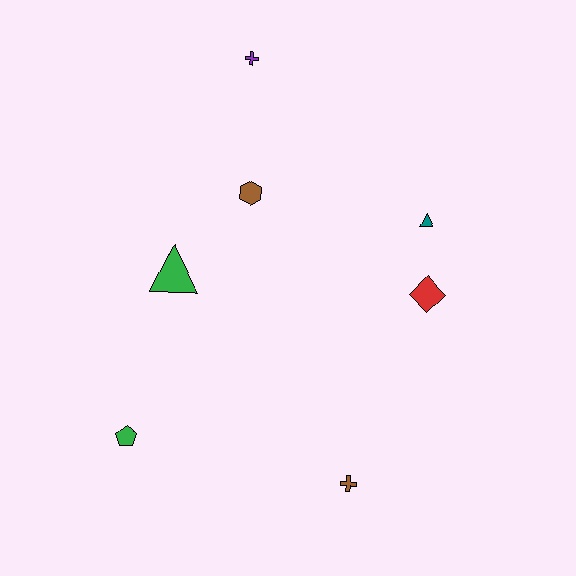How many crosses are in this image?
There are 2 crosses.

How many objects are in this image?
There are 7 objects.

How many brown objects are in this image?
There are 2 brown objects.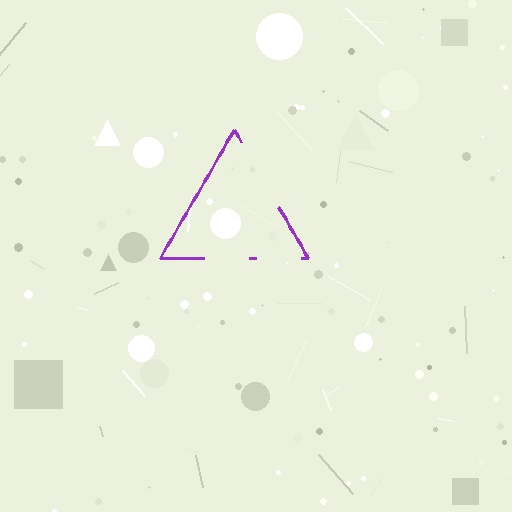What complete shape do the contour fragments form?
The contour fragments form a triangle.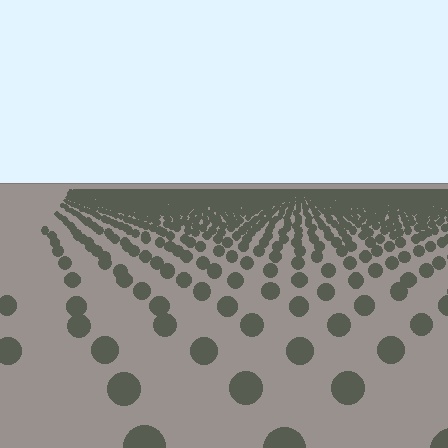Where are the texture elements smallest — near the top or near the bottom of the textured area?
Near the top.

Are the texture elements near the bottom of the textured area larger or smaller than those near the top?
Larger. Near the bottom, elements are closer to the viewer and appear at a bigger on-screen size.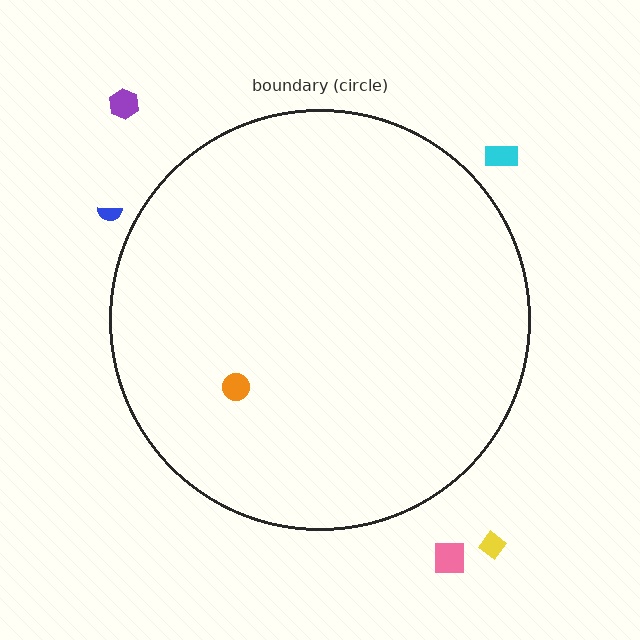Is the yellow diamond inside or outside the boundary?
Outside.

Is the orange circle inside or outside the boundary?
Inside.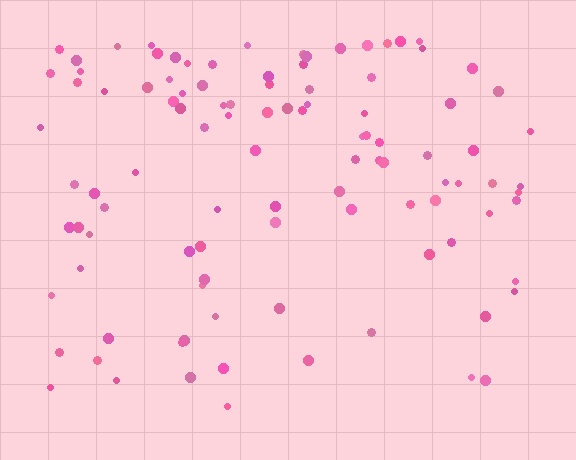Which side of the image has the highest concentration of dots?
The top.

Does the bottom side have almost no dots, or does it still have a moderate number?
Still a moderate number, just noticeably fewer than the top.